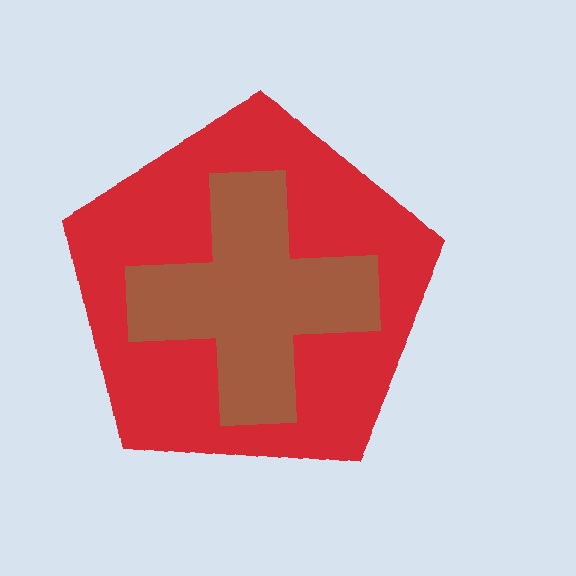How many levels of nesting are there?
2.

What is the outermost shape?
The red pentagon.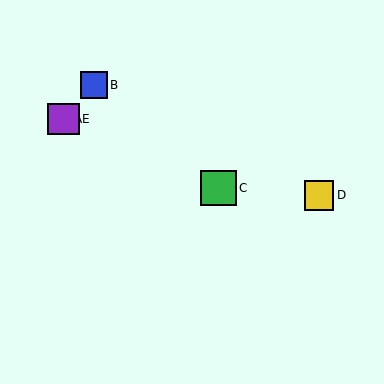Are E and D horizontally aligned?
No, E is at y≈119 and D is at y≈195.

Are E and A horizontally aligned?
Yes, both are at y≈119.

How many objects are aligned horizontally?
2 objects (A, E) are aligned horizontally.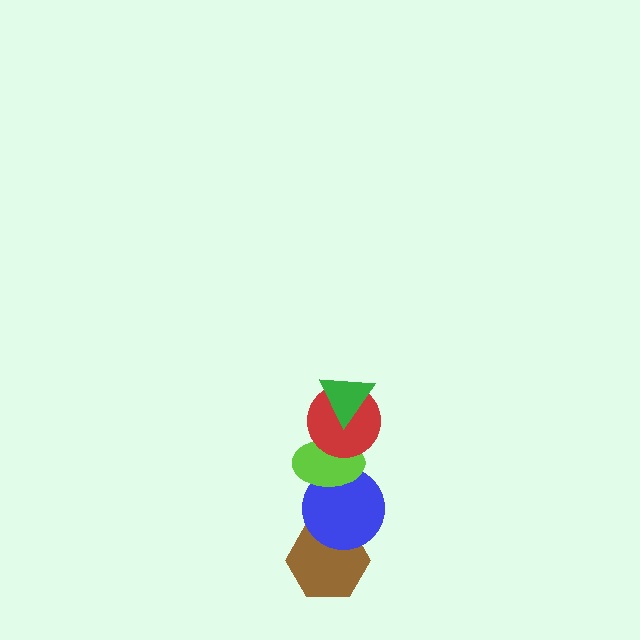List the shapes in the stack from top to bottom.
From top to bottom: the green triangle, the red circle, the lime ellipse, the blue circle, the brown hexagon.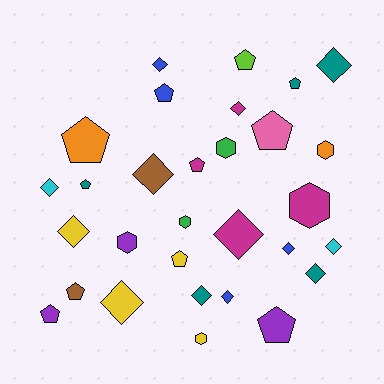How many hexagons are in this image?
There are 6 hexagons.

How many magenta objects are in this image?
There are 4 magenta objects.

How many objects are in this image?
There are 30 objects.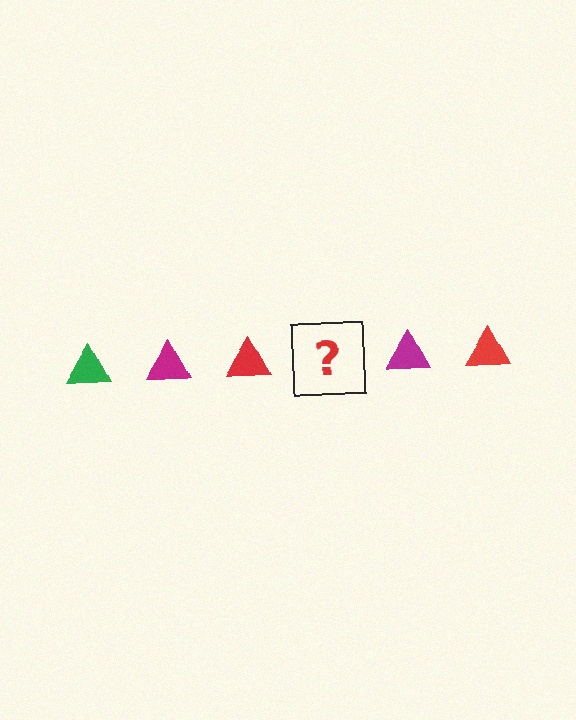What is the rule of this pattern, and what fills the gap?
The rule is that the pattern cycles through green, magenta, red triangles. The gap should be filled with a green triangle.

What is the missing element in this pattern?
The missing element is a green triangle.